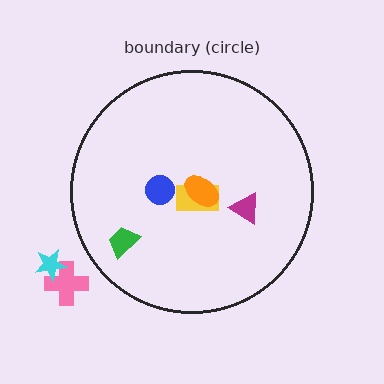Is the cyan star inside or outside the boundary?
Outside.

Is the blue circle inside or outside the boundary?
Inside.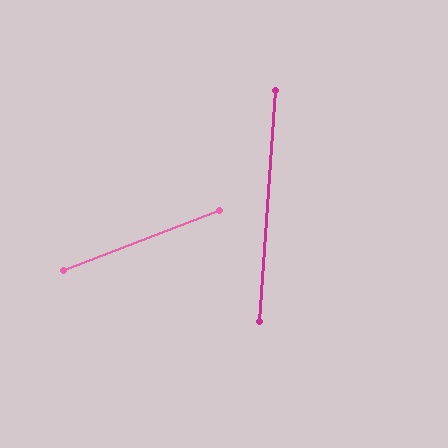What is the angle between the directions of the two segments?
Approximately 65 degrees.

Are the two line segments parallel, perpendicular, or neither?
Neither parallel nor perpendicular — they differ by about 65°.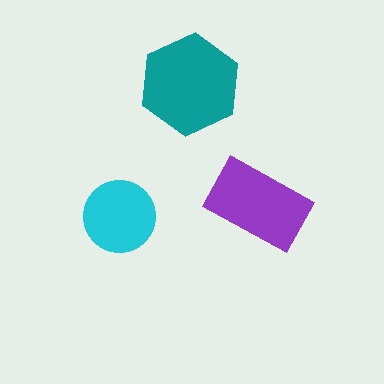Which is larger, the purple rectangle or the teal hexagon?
The teal hexagon.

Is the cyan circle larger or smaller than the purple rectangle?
Smaller.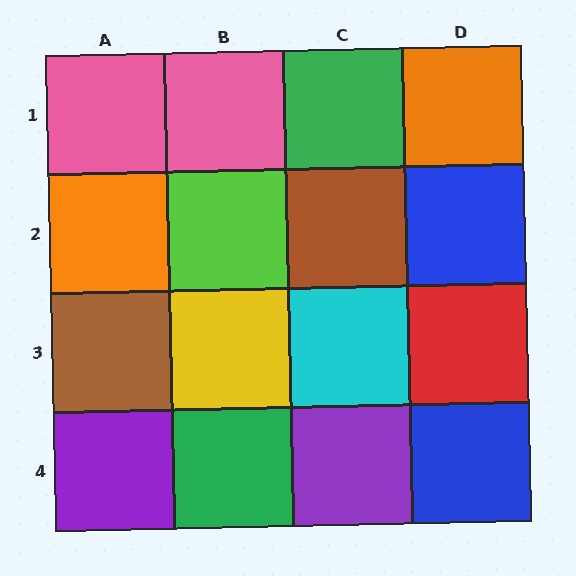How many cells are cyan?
1 cell is cyan.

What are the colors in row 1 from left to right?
Pink, pink, green, orange.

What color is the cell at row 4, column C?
Purple.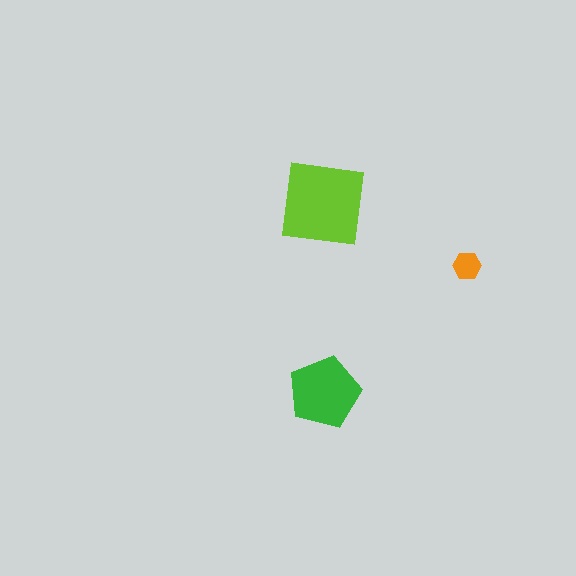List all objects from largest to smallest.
The lime square, the green pentagon, the orange hexagon.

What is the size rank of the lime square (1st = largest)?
1st.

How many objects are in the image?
There are 3 objects in the image.